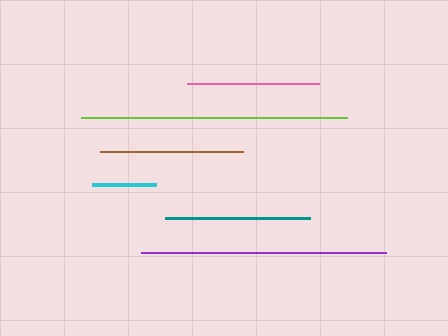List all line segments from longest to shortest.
From longest to shortest: lime, purple, teal, brown, pink, cyan.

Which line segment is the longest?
The lime line is the longest at approximately 266 pixels.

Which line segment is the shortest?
The cyan line is the shortest at approximately 64 pixels.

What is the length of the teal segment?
The teal segment is approximately 145 pixels long.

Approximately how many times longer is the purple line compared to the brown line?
The purple line is approximately 1.7 times the length of the brown line.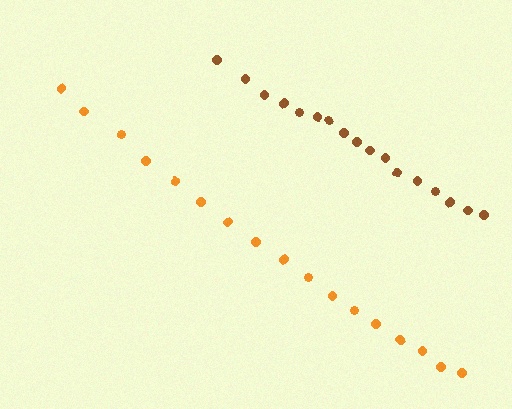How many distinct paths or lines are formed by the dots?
There are 2 distinct paths.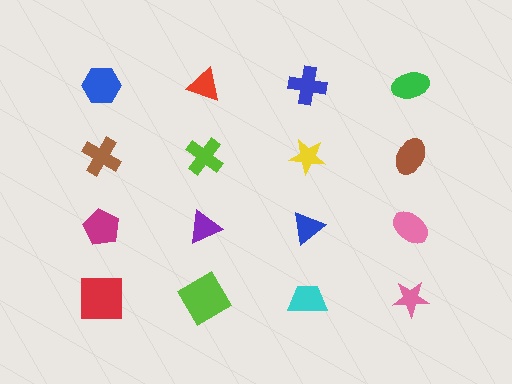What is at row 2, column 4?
A brown ellipse.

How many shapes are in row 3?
4 shapes.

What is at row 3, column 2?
A purple triangle.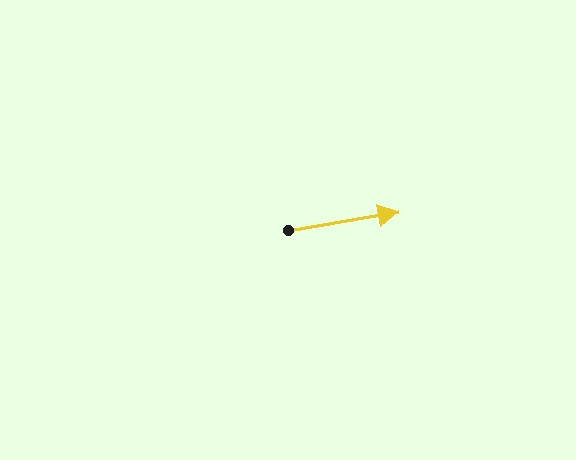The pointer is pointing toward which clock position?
Roughly 3 o'clock.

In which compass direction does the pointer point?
East.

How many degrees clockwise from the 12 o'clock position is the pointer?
Approximately 81 degrees.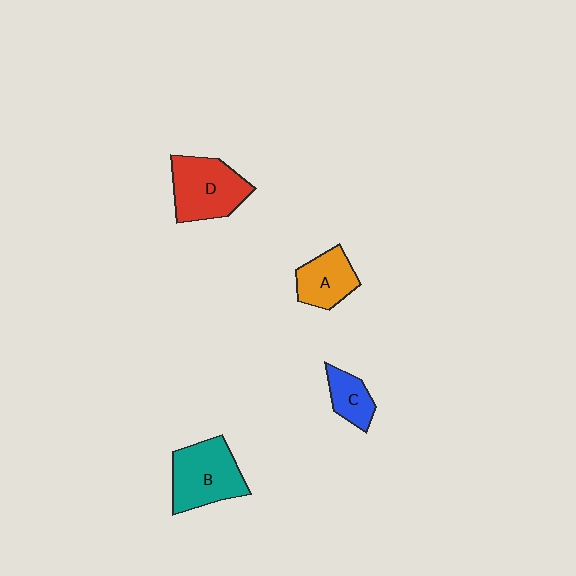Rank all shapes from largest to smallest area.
From largest to smallest: B (teal), D (red), A (orange), C (blue).